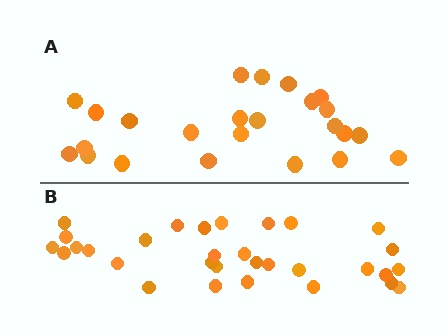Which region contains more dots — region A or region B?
Region B (the bottom region) has more dots.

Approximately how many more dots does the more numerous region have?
Region B has roughly 8 or so more dots than region A.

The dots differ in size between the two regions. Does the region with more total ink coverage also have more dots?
No. Region A has more total ink coverage because its dots are larger, but region B actually contains more individual dots. Total area can be misleading — the number of items is what matters here.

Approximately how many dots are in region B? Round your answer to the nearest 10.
About 30 dots. (The exact count is 31, which rounds to 30.)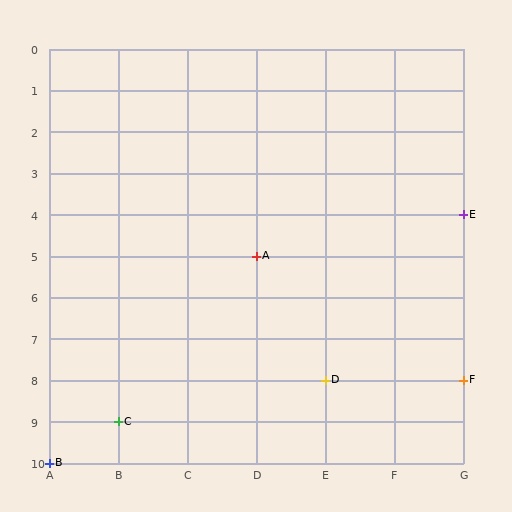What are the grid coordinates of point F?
Point F is at grid coordinates (G, 8).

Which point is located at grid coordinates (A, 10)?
Point B is at (A, 10).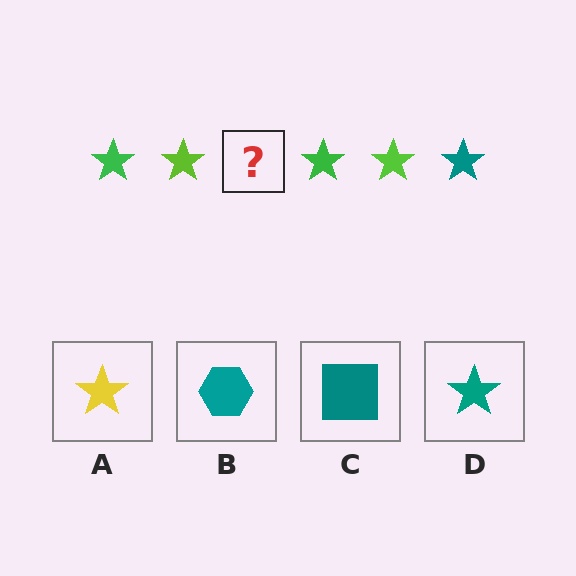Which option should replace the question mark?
Option D.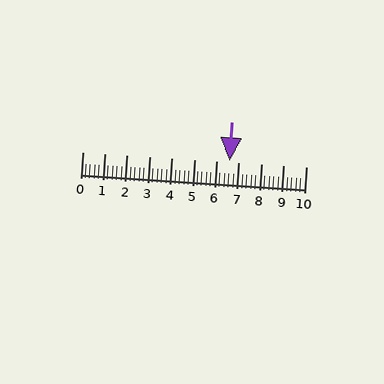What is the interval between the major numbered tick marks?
The major tick marks are spaced 1 units apart.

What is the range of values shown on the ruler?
The ruler shows values from 0 to 10.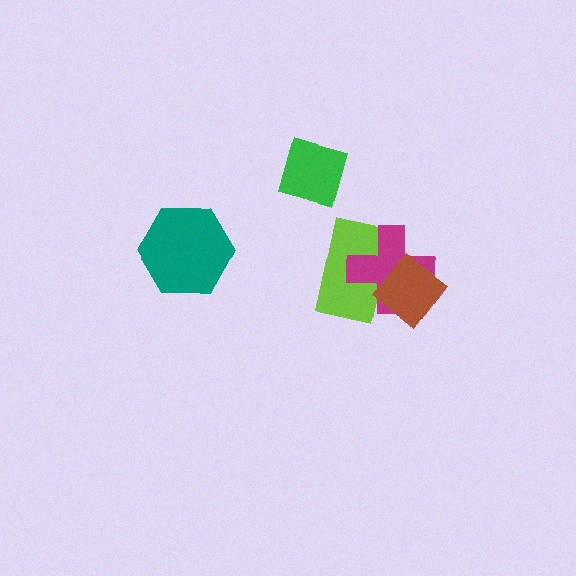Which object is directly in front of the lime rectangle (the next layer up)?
The magenta cross is directly in front of the lime rectangle.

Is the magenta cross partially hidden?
Yes, it is partially covered by another shape.